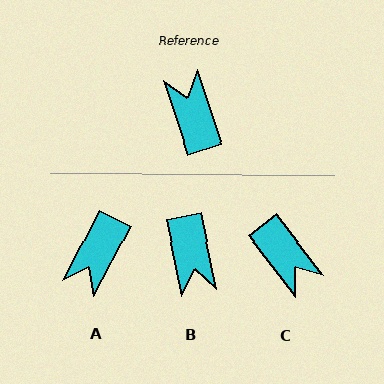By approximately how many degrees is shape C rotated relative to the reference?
Approximately 161 degrees clockwise.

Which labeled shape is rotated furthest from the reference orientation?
B, about 173 degrees away.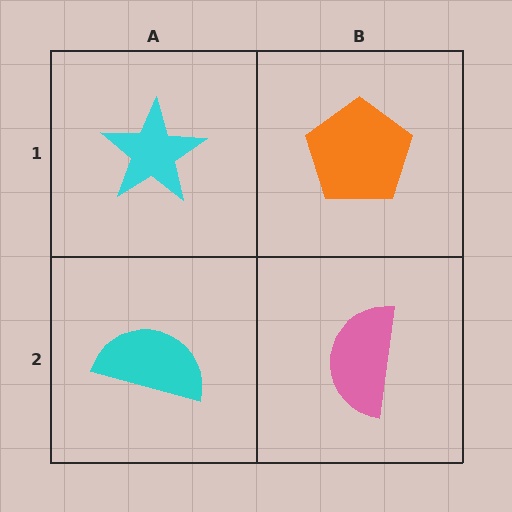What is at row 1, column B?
An orange pentagon.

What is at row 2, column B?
A pink semicircle.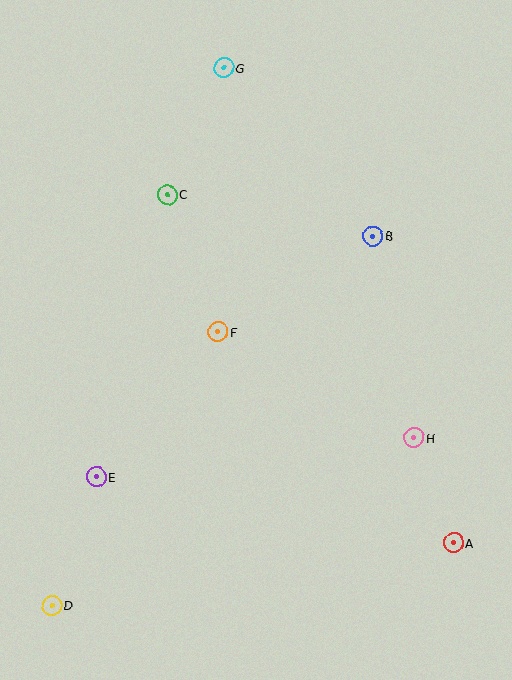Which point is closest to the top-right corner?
Point B is closest to the top-right corner.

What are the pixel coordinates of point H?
Point H is at (414, 438).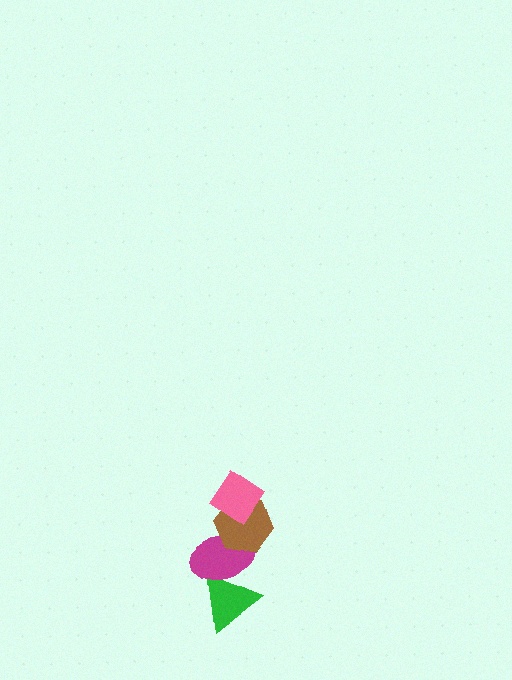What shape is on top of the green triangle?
The magenta ellipse is on top of the green triangle.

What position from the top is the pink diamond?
The pink diamond is 1st from the top.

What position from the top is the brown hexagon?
The brown hexagon is 2nd from the top.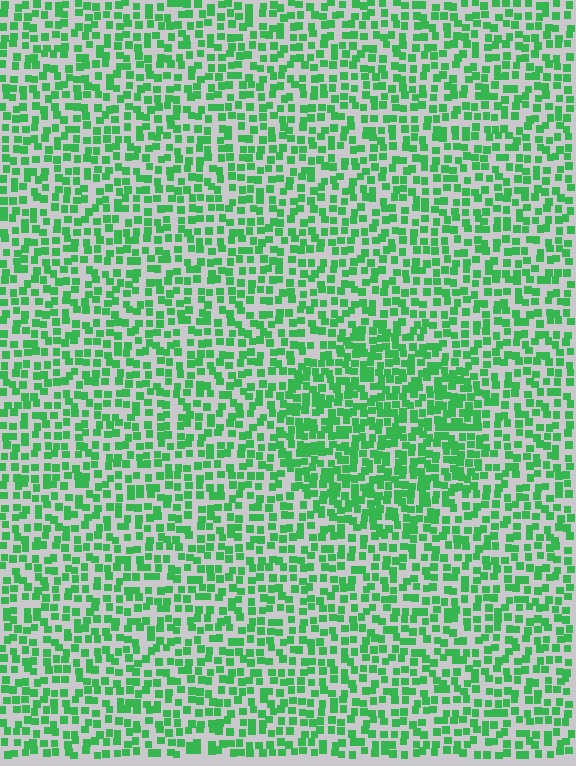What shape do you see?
I see a circle.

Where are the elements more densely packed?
The elements are more densely packed inside the circle boundary.